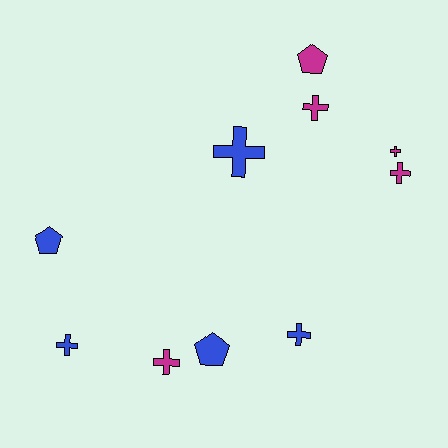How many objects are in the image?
There are 10 objects.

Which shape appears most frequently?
Cross, with 7 objects.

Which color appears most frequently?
Blue, with 5 objects.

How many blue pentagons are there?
There are 2 blue pentagons.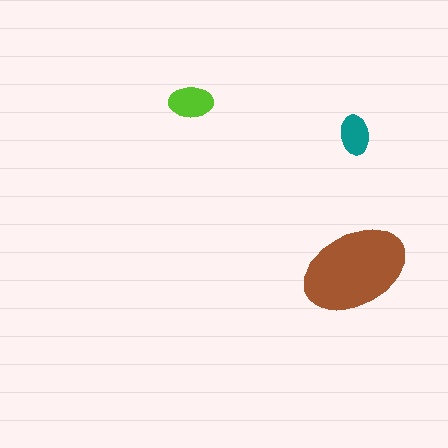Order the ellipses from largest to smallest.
the brown one, the lime one, the teal one.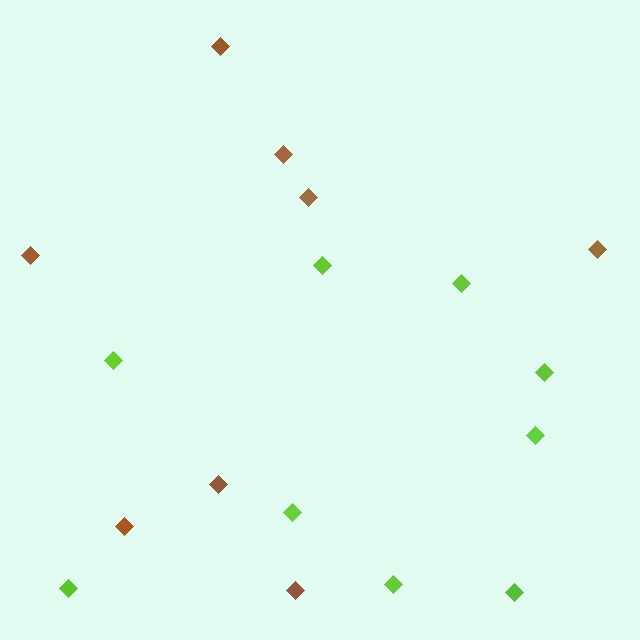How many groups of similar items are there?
There are 2 groups: one group of lime diamonds (9) and one group of brown diamonds (8).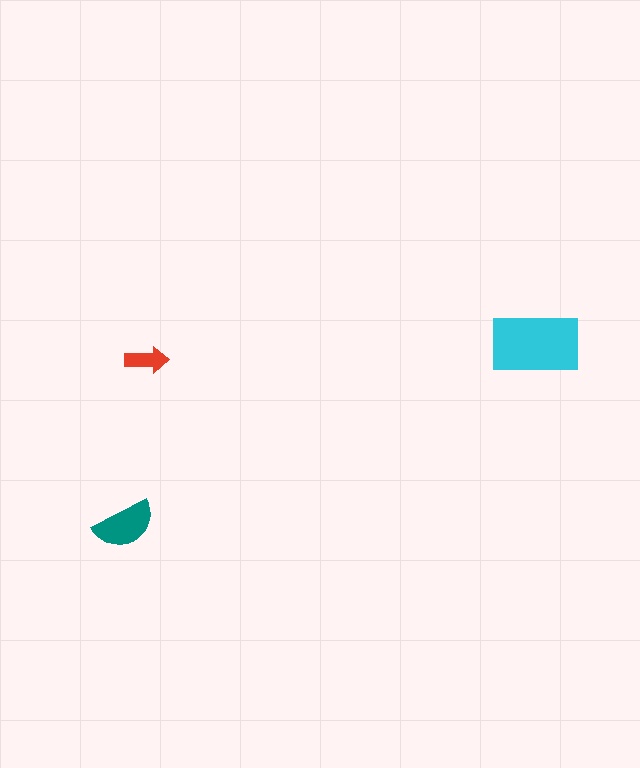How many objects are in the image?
There are 3 objects in the image.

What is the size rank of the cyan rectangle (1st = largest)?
1st.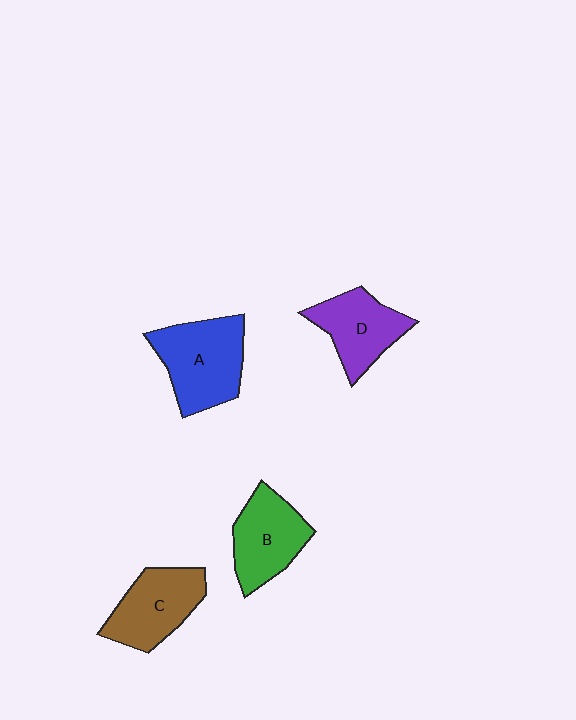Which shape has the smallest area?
Shape D (purple).